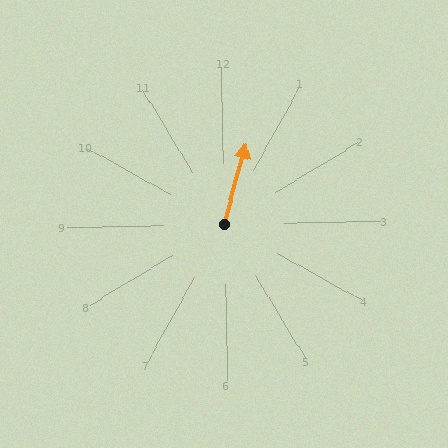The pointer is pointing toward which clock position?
Roughly 1 o'clock.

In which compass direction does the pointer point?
North.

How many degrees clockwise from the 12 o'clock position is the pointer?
Approximately 16 degrees.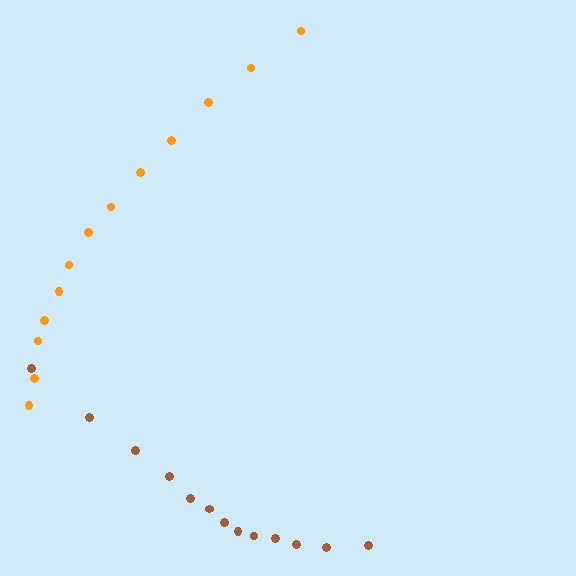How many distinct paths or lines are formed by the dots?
There are 2 distinct paths.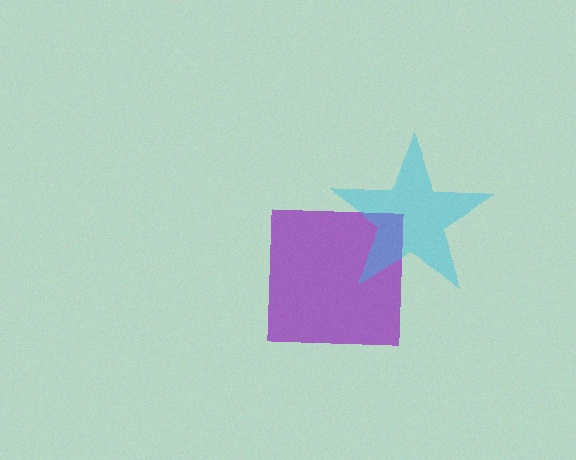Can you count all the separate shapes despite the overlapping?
Yes, there are 2 separate shapes.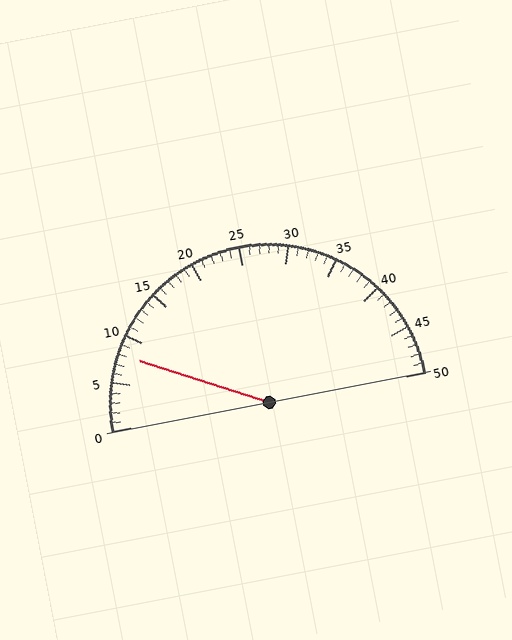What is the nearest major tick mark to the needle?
The nearest major tick mark is 10.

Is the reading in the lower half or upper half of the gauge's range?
The reading is in the lower half of the range (0 to 50).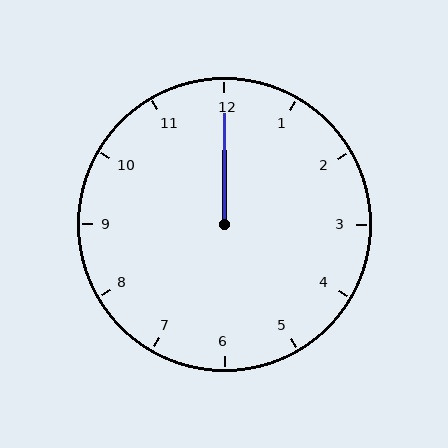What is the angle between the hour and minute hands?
Approximately 0 degrees.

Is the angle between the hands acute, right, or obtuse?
It is acute.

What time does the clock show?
12:00.